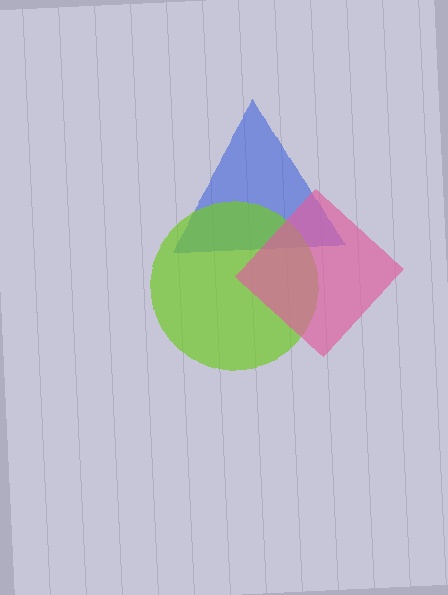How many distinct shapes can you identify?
There are 3 distinct shapes: a blue triangle, a lime circle, a pink diamond.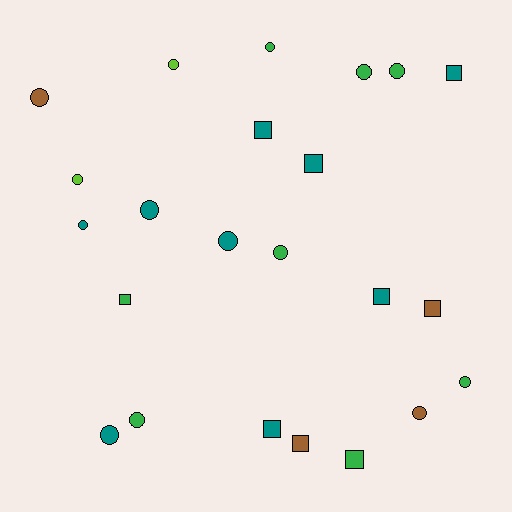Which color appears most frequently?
Teal, with 9 objects.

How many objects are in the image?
There are 23 objects.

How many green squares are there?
There are 2 green squares.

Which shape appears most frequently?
Circle, with 14 objects.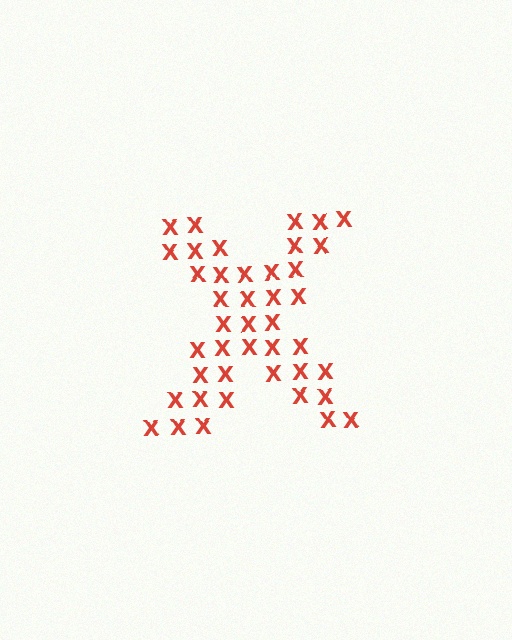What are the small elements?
The small elements are letter X's.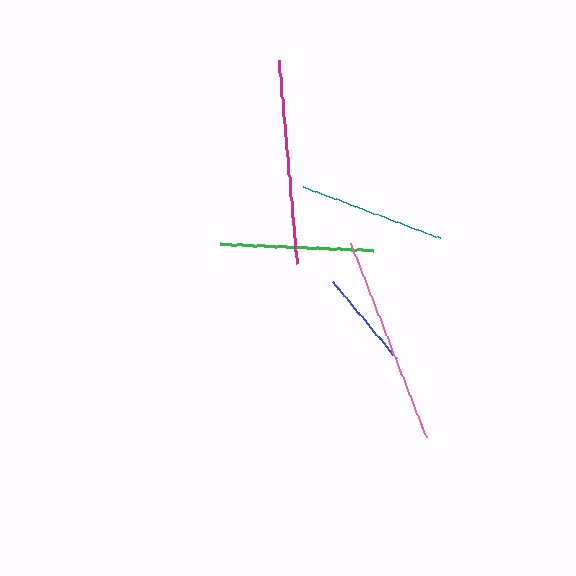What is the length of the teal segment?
The teal segment is approximately 145 pixels long.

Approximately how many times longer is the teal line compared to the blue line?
The teal line is approximately 1.5 times the length of the blue line.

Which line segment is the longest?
The pink line is the longest at approximately 208 pixels.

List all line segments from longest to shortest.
From longest to shortest: pink, magenta, green, teal, blue.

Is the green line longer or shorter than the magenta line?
The magenta line is longer than the green line.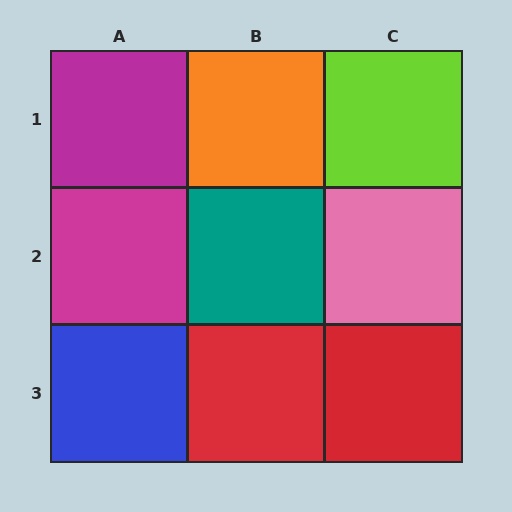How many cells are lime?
1 cell is lime.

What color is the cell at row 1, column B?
Orange.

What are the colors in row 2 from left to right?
Magenta, teal, pink.